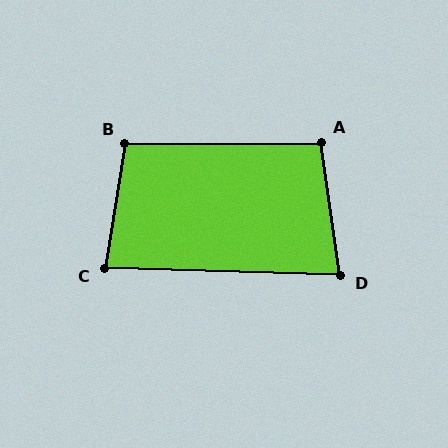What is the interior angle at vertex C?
Approximately 82 degrees (acute).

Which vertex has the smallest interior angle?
D, at approximately 80 degrees.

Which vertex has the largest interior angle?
B, at approximately 100 degrees.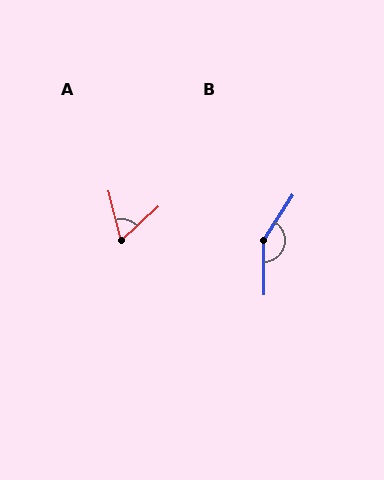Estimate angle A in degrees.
Approximately 62 degrees.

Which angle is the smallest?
A, at approximately 62 degrees.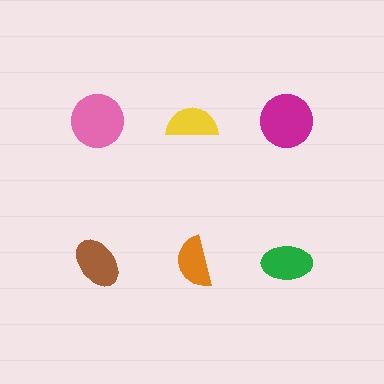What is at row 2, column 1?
A brown ellipse.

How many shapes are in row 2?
3 shapes.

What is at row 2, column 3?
A green ellipse.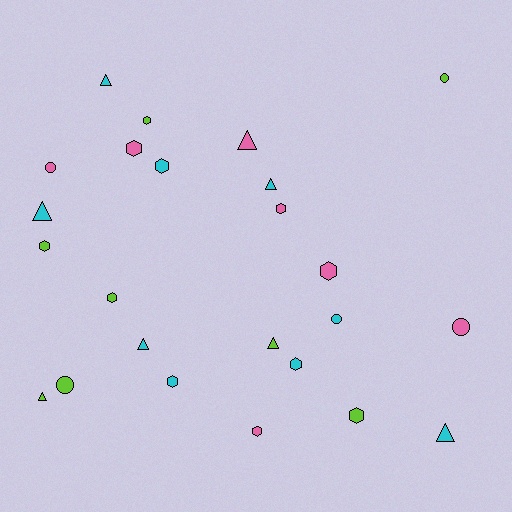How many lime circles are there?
There are 2 lime circles.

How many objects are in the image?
There are 24 objects.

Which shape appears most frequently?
Hexagon, with 11 objects.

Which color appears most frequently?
Cyan, with 9 objects.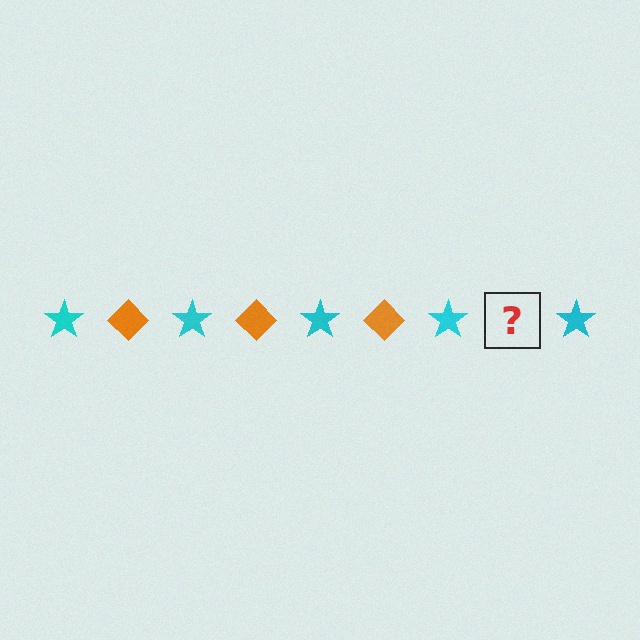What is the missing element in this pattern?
The missing element is an orange diamond.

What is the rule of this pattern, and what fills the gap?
The rule is that the pattern alternates between cyan star and orange diamond. The gap should be filled with an orange diamond.